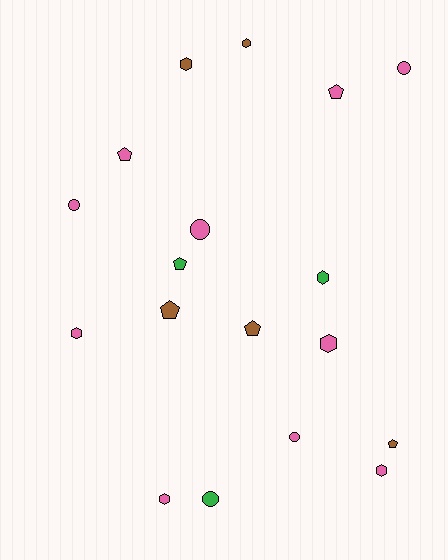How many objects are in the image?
There are 18 objects.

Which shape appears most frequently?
Hexagon, with 7 objects.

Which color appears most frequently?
Pink, with 10 objects.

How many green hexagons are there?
There is 1 green hexagon.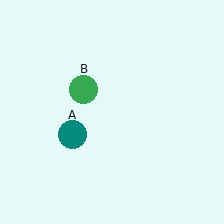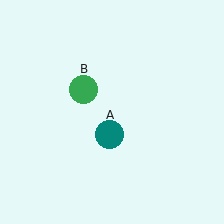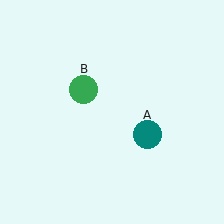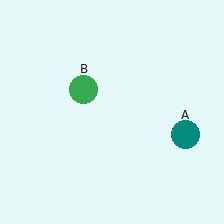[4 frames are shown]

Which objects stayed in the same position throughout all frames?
Green circle (object B) remained stationary.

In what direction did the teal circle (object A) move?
The teal circle (object A) moved right.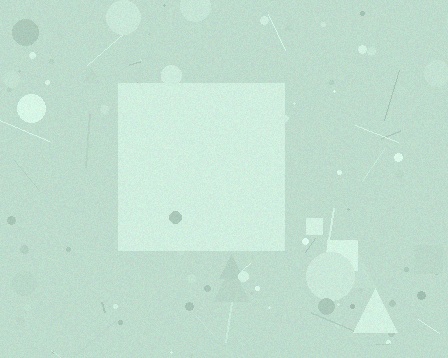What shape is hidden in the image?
A square is hidden in the image.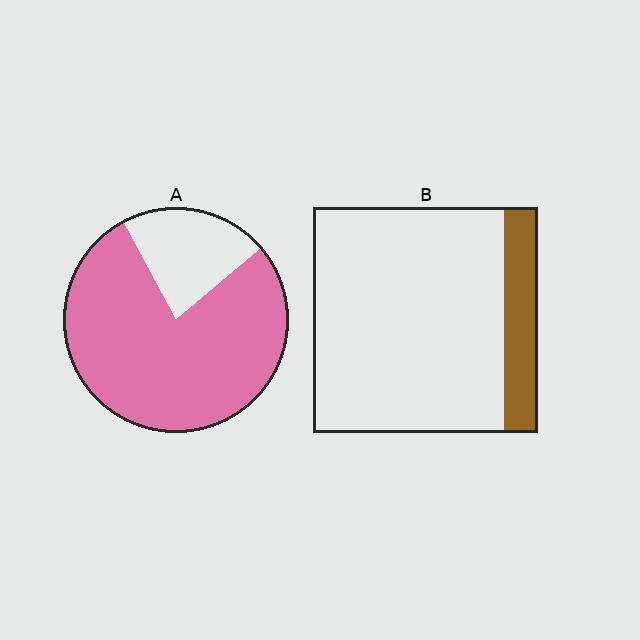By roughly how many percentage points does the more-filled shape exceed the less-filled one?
By roughly 65 percentage points (A over B).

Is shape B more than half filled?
No.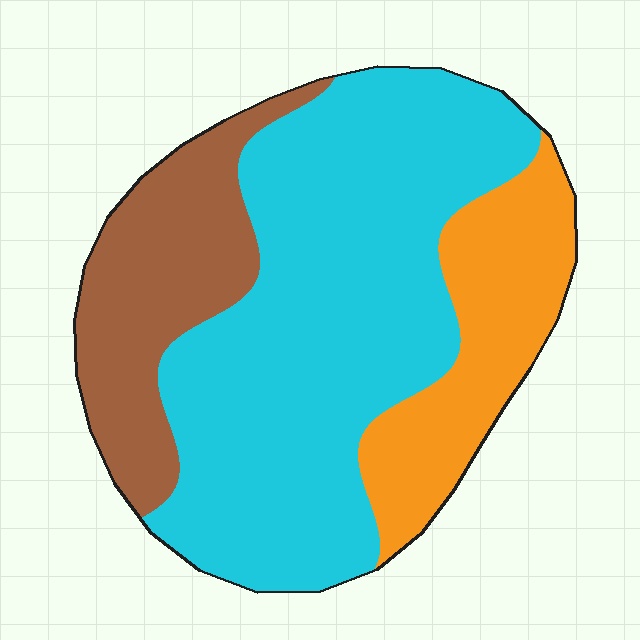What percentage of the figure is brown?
Brown takes up between a sixth and a third of the figure.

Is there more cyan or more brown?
Cyan.